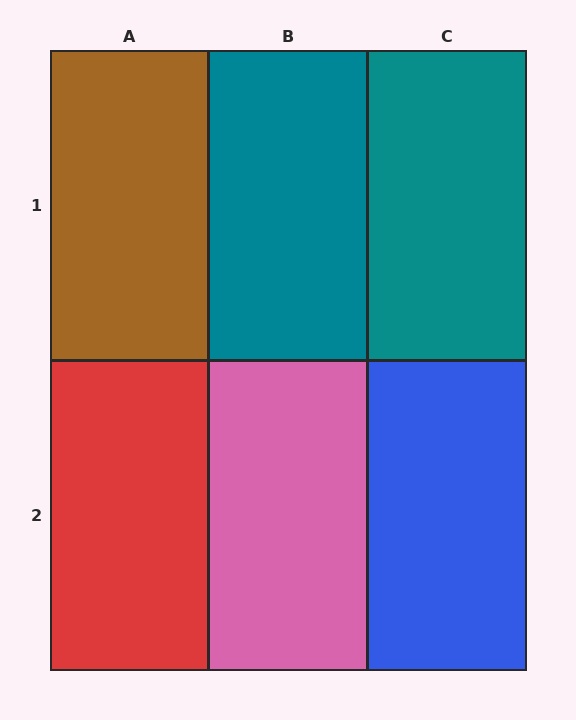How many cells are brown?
1 cell is brown.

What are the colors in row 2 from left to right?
Red, pink, blue.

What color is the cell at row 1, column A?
Brown.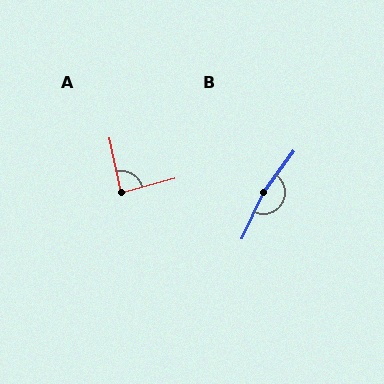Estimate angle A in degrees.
Approximately 87 degrees.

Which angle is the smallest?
A, at approximately 87 degrees.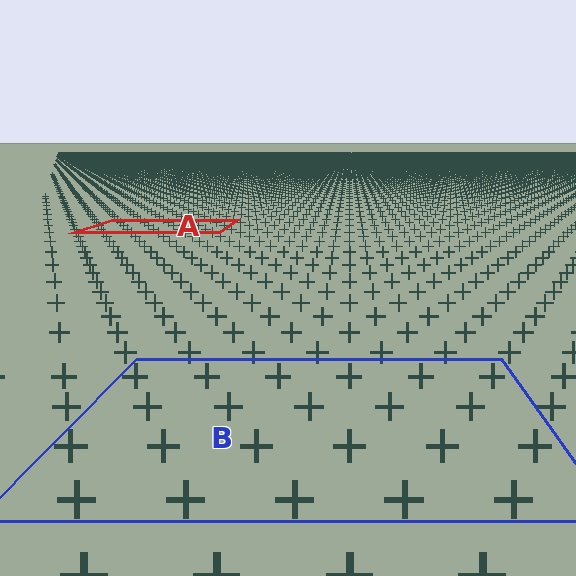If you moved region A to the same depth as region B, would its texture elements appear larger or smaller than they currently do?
They would appear larger. At a closer depth, the same texture elements are projected at a bigger on-screen size.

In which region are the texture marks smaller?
The texture marks are smaller in region A, because it is farther away.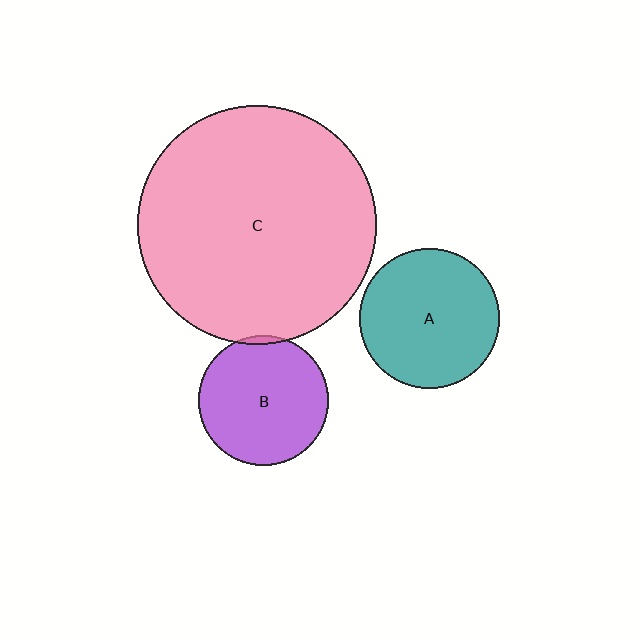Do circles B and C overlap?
Yes.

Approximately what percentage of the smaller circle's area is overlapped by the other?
Approximately 5%.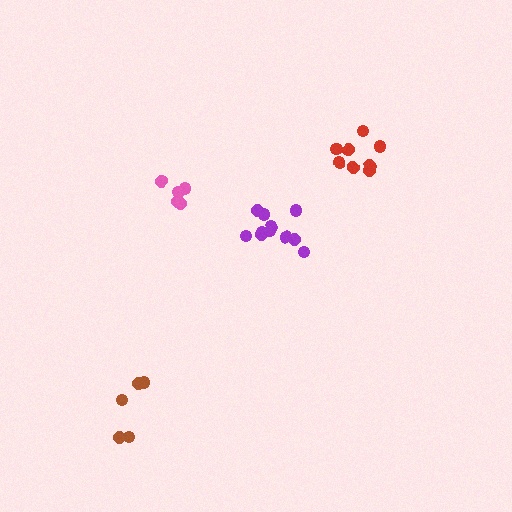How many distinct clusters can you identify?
There are 4 distinct clusters.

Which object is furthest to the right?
The red cluster is rightmost.